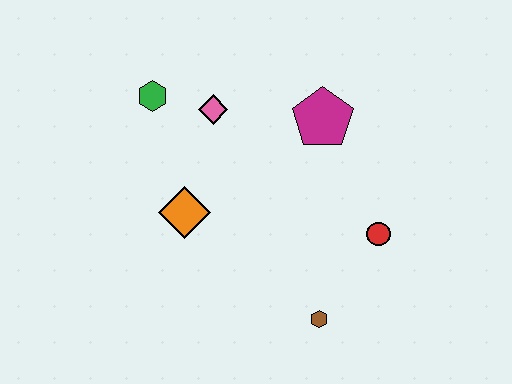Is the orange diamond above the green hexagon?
No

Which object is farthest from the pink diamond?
The brown hexagon is farthest from the pink diamond.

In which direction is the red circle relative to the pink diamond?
The red circle is to the right of the pink diamond.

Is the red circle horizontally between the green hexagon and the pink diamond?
No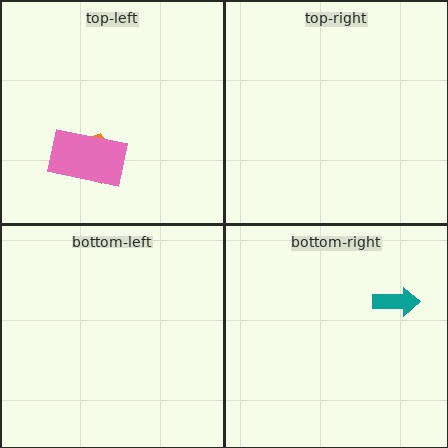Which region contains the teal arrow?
The bottom-right region.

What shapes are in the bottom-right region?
The teal arrow.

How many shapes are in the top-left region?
2.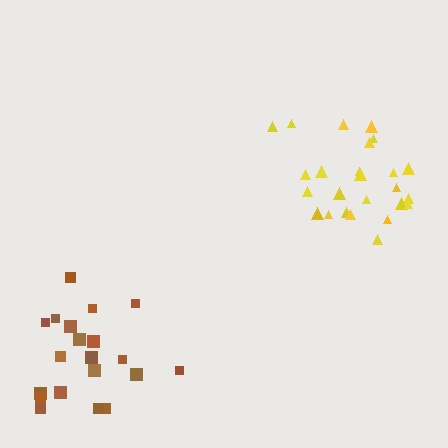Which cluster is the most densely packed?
Yellow.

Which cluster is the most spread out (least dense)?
Brown.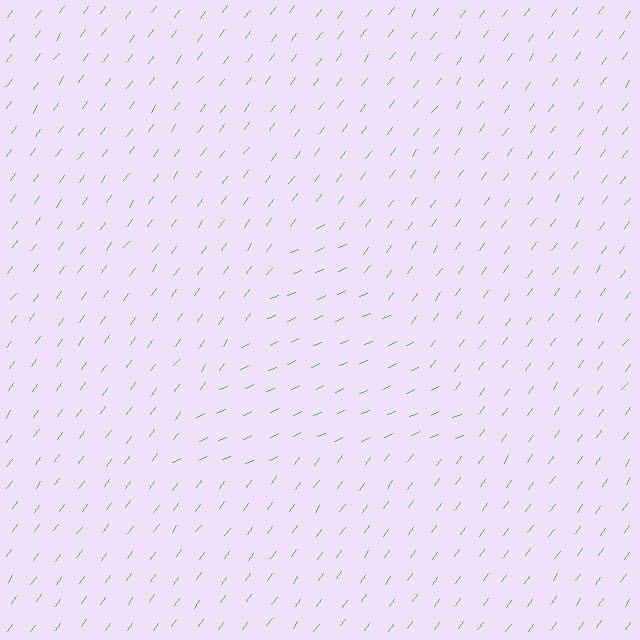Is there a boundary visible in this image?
Yes, there is a texture boundary formed by a change in line orientation.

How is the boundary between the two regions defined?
The boundary is defined purely by a change in line orientation (approximately 30 degrees difference). All lines are the same color and thickness.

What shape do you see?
I see a triangle.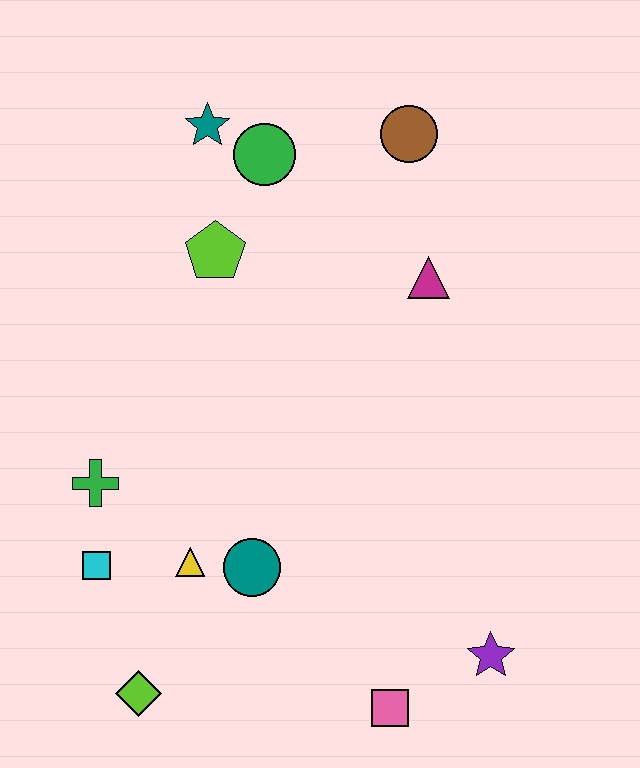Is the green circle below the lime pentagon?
No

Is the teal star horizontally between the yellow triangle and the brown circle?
Yes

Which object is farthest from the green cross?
The brown circle is farthest from the green cross.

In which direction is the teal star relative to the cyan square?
The teal star is above the cyan square.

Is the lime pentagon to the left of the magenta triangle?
Yes